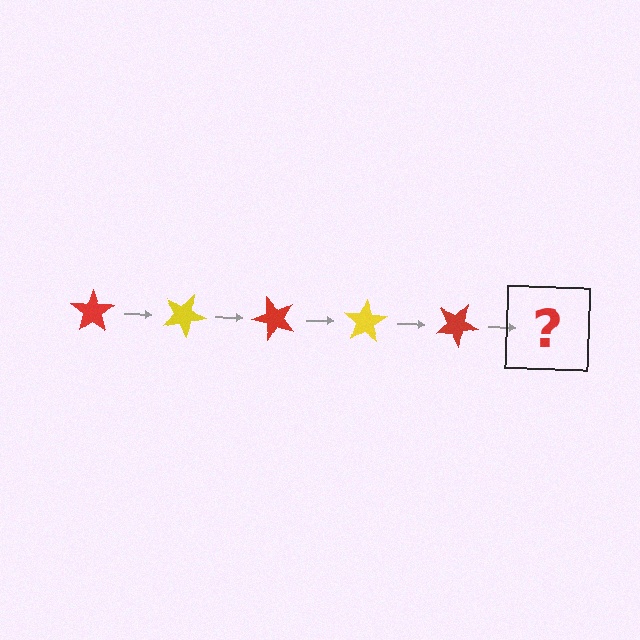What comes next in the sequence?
The next element should be a yellow star, rotated 125 degrees from the start.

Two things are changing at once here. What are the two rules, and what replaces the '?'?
The two rules are that it rotates 25 degrees each step and the color cycles through red and yellow. The '?' should be a yellow star, rotated 125 degrees from the start.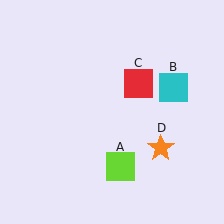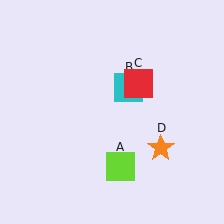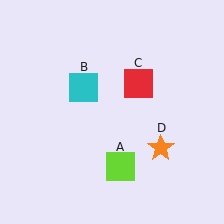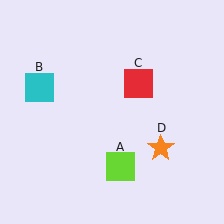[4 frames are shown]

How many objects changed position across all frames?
1 object changed position: cyan square (object B).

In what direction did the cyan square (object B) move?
The cyan square (object B) moved left.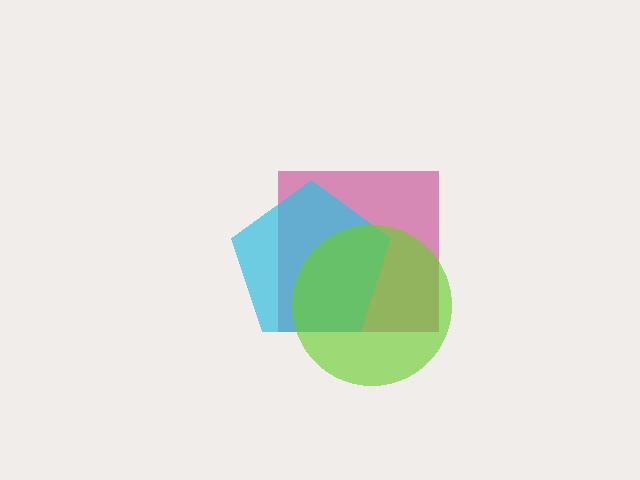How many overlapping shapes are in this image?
There are 3 overlapping shapes in the image.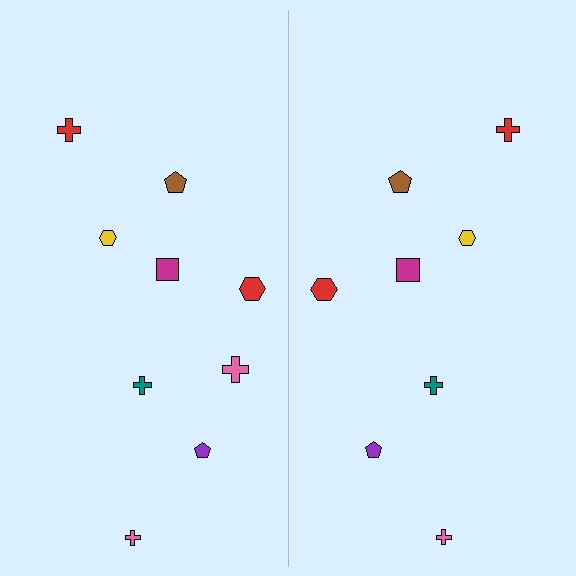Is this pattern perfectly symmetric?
No, the pattern is not perfectly symmetric. A pink cross is missing from the right side.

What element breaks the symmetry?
A pink cross is missing from the right side.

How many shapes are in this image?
There are 17 shapes in this image.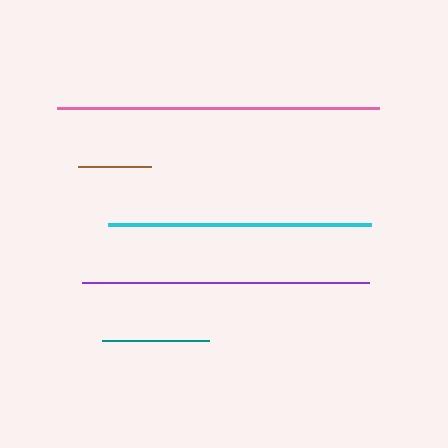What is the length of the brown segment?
The brown segment is approximately 73 pixels long.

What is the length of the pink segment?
The pink segment is approximately 323 pixels long.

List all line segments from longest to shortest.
From longest to shortest: pink, purple, cyan, teal, brown.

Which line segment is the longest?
The pink line is the longest at approximately 323 pixels.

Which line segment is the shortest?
The brown line is the shortest at approximately 73 pixels.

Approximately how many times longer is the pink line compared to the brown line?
The pink line is approximately 4.4 times the length of the brown line.